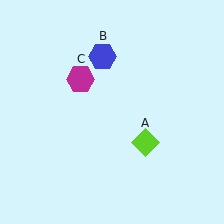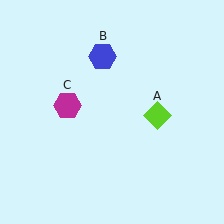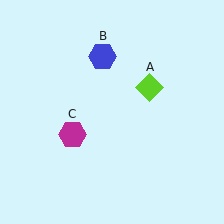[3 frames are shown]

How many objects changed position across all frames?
2 objects changed position: lime diamond (object A), magenta hexagon (object C).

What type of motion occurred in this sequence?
The lime diamond (object A), magenta hexagon (object C) rotated counterclockwise around the center of the scene.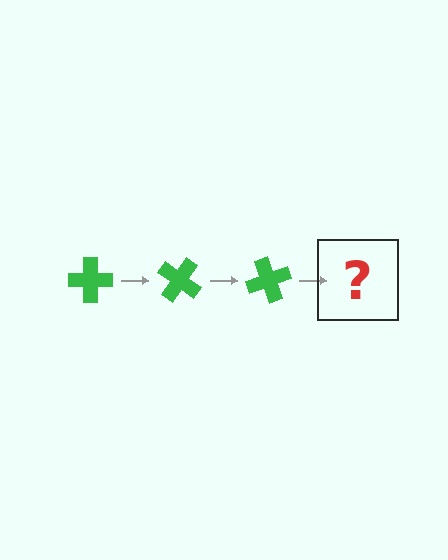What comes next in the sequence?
The next element should be a green cross rotated 105 degrees.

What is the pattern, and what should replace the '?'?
The pattern is that the cross rotates 35 degrees each step. The '?' should be a green cross rotated 105 degrees.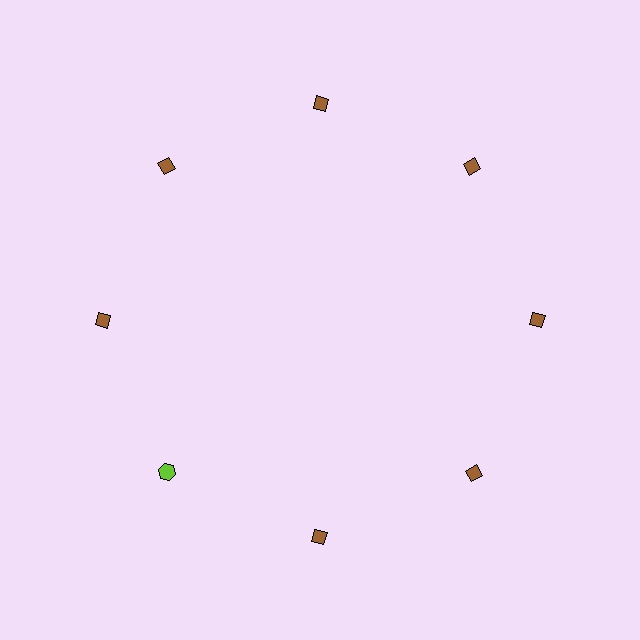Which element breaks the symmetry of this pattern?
The lime hexagon at roughly the 8 o'clock position breaks the symmetry. All other shapes are brown diamonds.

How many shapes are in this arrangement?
There are 8 shapes arranged in a ring pattern.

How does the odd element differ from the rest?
It differs in both color (lime instead of brown) and shape (hexagon instead of diamond).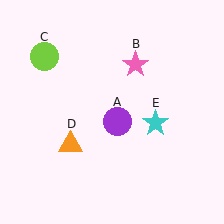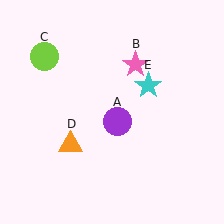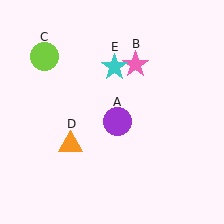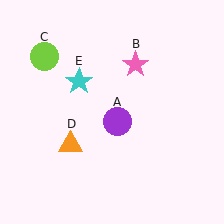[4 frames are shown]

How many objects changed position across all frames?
1 object changed position: cyan star (object E).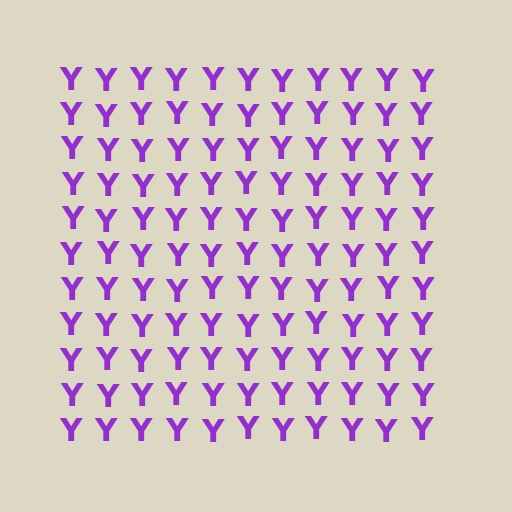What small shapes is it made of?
It is made of small letter Y's.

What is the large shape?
The large shape is a square.